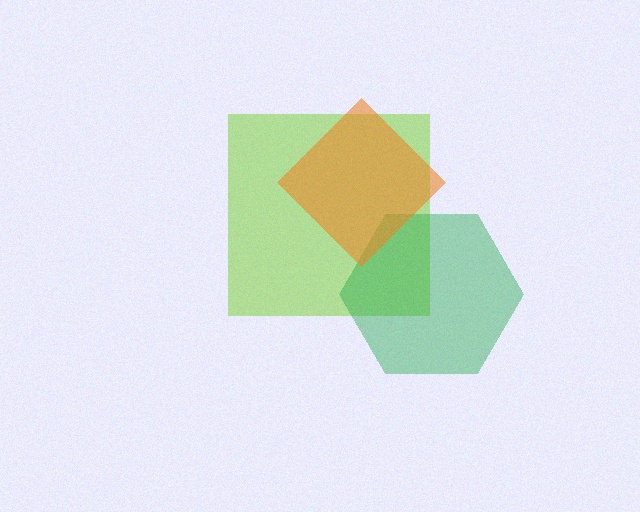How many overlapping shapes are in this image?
There are 3 overlapping shapes in the image.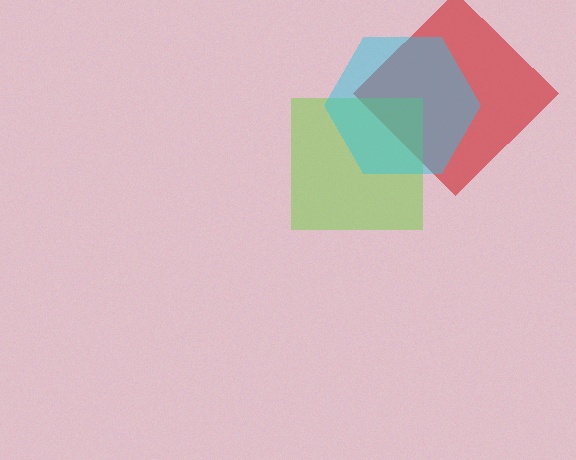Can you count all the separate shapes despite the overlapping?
Yes, there are 3 separate shapes.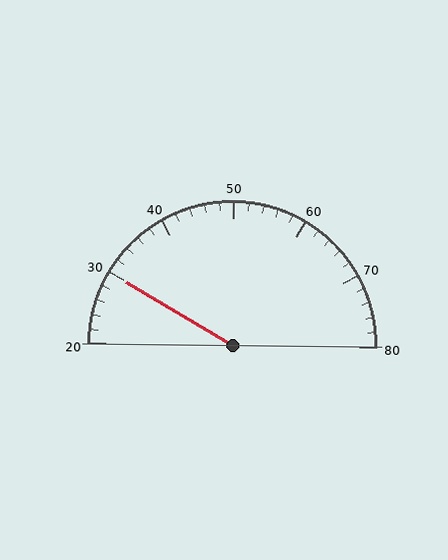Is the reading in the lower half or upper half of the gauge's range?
The reading is in the lower half of the range (20 to 80).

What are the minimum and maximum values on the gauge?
The gauge ranges from 20 to 80.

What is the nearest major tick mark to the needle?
The nearest major tick mark is 30.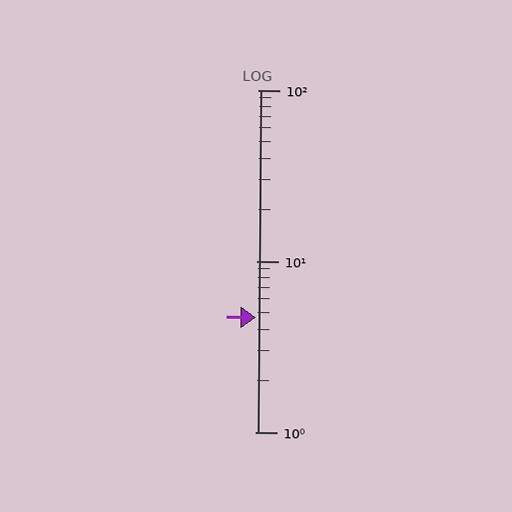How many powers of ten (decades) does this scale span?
The scale spans 2 decades, from 1 to 100.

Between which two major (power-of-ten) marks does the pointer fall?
The pointer is between 1 and 10.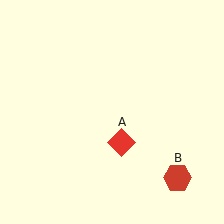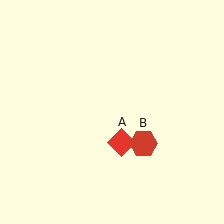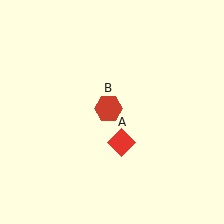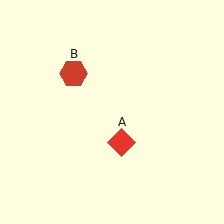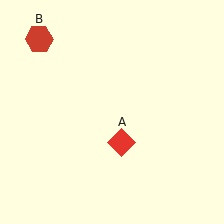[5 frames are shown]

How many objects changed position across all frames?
1 object changed position: red hexagon (object B).